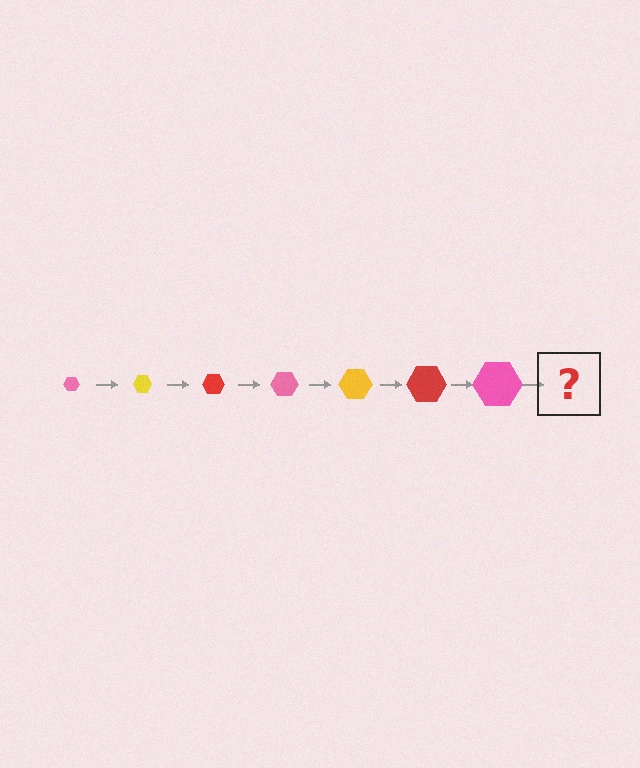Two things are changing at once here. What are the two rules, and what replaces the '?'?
The two rules are that the hexagon grows larger each step and the color cycles through pink, yellow, and red. The '?' should be a yellow hexagon, larger than the previous one.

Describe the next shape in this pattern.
It should be a yellow hexagon, larger than the previous one.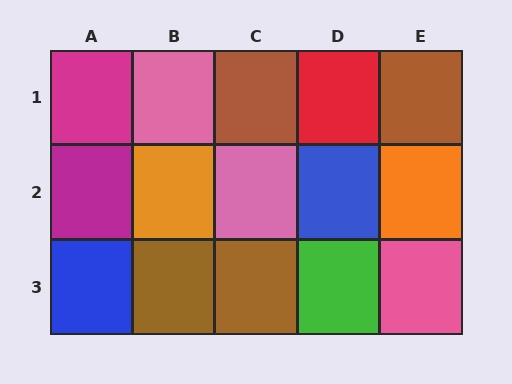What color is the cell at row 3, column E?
Pink.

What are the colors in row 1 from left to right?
Magenta, pink, brown, red, brown.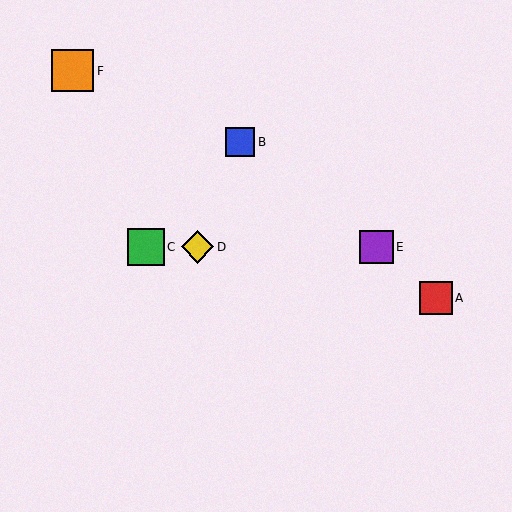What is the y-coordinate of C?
Object C is at y≈247.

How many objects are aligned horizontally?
3 objects (C, D, E) are aligned horizontally.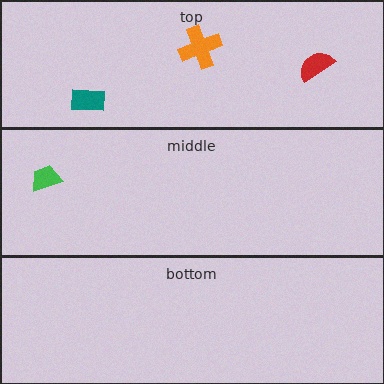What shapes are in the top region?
The orange cross, the teal rectangle, the red semicircle.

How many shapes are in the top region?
3.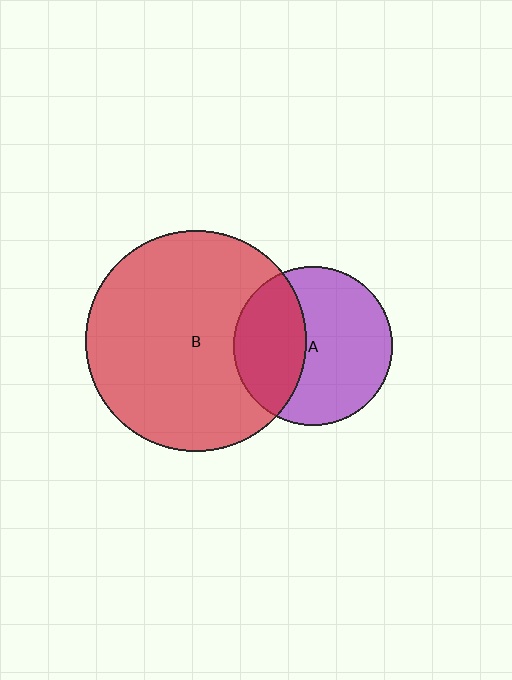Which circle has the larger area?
Circle B (red).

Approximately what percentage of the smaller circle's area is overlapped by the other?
Approximately 35%.